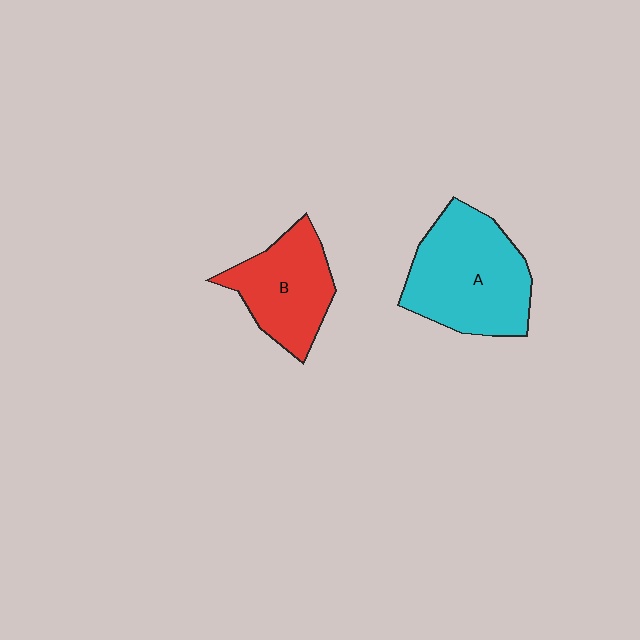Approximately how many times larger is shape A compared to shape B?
Approximately 1.4 times.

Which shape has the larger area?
Shape A (cyan).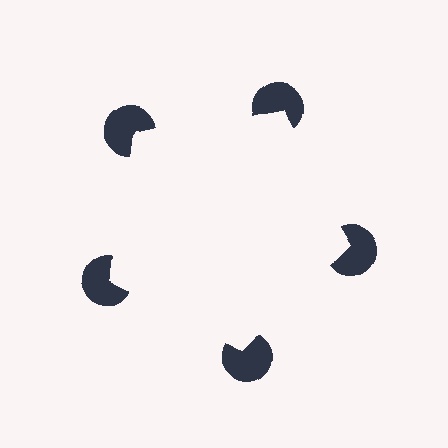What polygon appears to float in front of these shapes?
An illusory pentagon — its edges are inferred from the aligned wedge cuts in the pac-man discs, not physically drawn.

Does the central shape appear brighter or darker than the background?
It typically appears slightly brighter than the background, even though no actual brightness change is drawn.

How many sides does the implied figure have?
5 sides.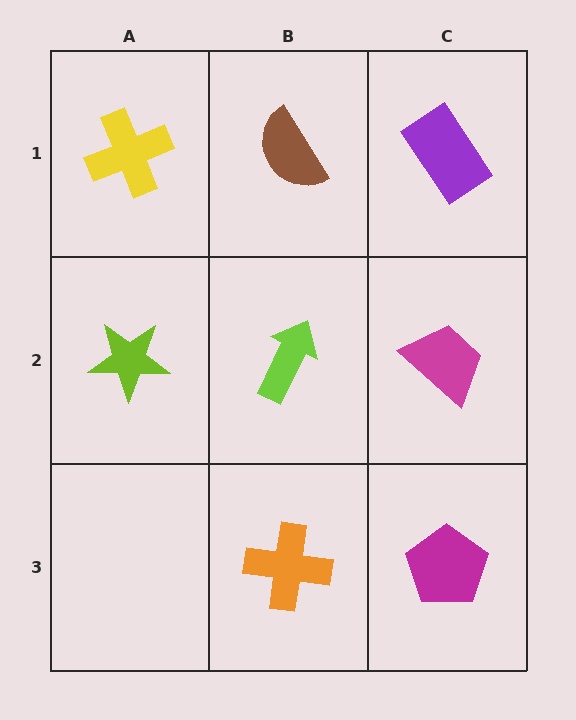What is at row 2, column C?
A magenta trapezoid.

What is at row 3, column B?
An orange cross.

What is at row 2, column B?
A lime arrow.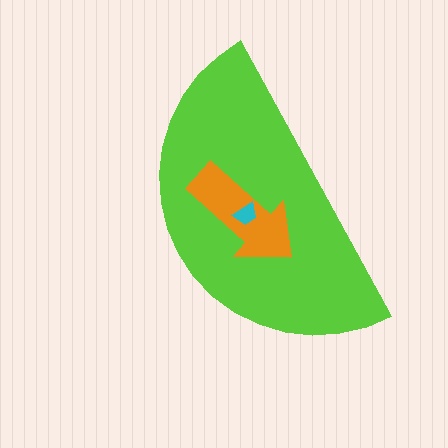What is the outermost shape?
The lime semicircle.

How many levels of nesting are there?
3.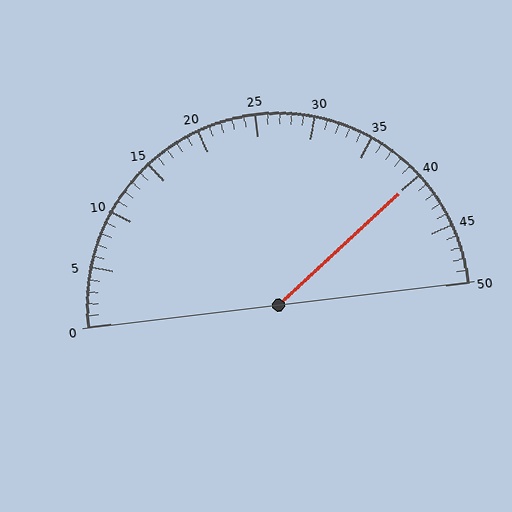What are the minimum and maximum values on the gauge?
The gauge ranges from 0 to 50.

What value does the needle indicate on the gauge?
The needle indicates approximately 40.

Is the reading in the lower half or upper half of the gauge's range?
The reading is in the upper half of the range (0 to 50).